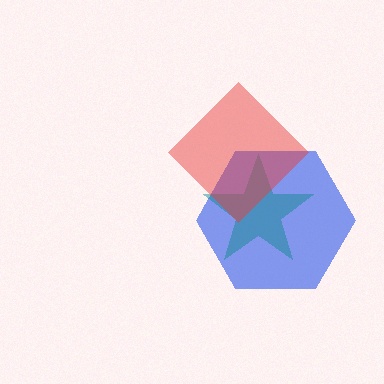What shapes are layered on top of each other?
The layered shapes are: a blue hexagon, a teal star, a red diamond.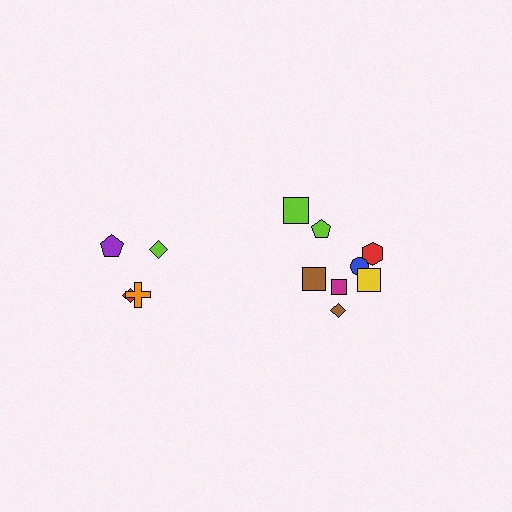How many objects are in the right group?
There are 8 objects.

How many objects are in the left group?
There are 4 objects.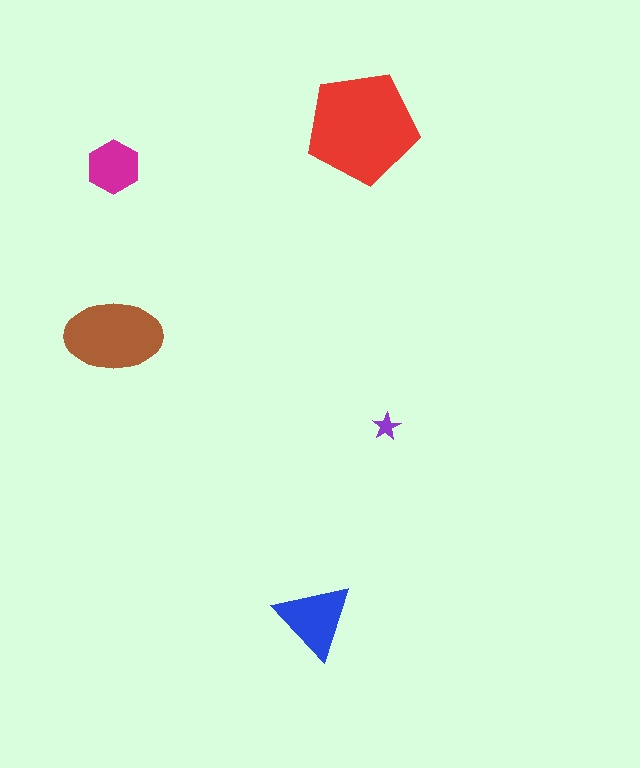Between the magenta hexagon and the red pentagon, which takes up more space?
The red pentagon.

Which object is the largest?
The red pentagon.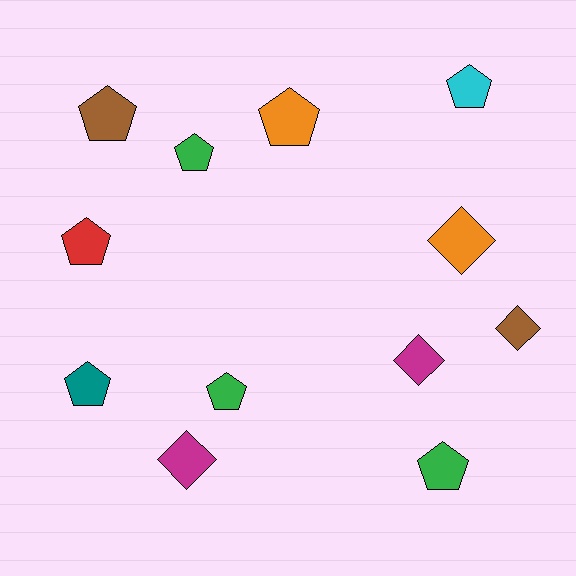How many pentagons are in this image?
There are 8 pentagons.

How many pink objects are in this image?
There are no pink objects.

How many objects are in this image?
There are 12 objects.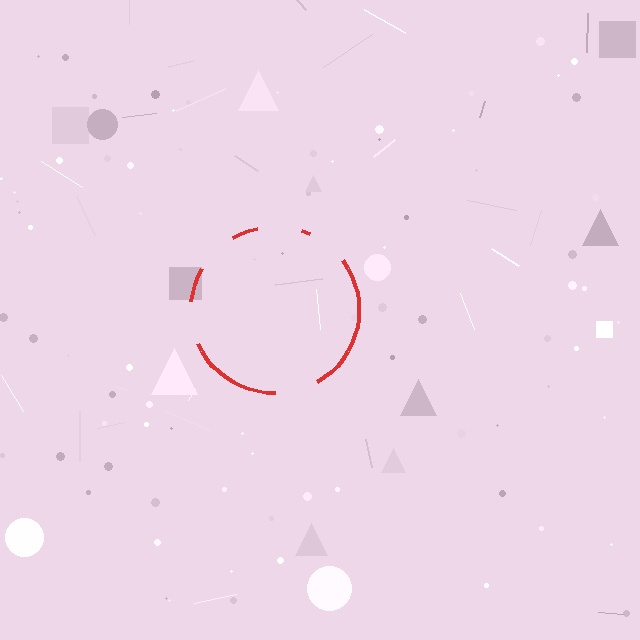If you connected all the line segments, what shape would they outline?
They would outline a circle.